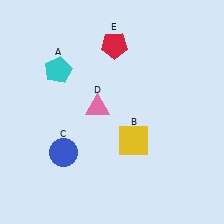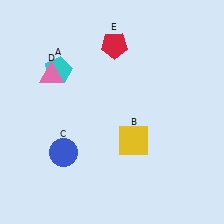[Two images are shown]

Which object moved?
The pink triangle (D) moved left.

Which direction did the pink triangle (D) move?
The pink triangle (D) moved left.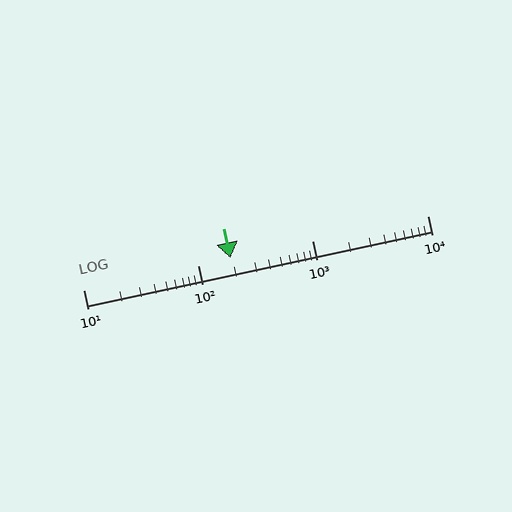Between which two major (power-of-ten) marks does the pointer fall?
The pointer is between 100 and 1000.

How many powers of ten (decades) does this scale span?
The scale spans 3 decades, from 10 to 10000.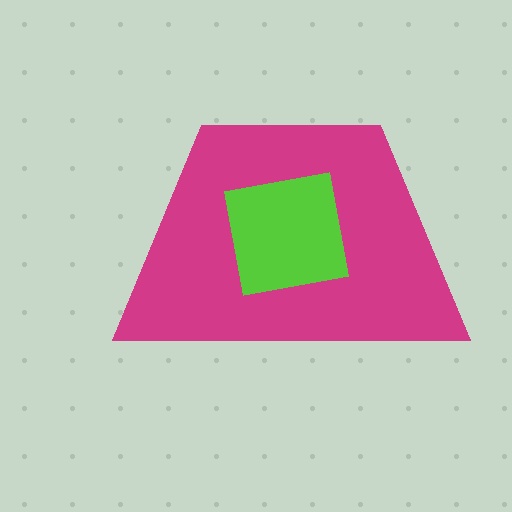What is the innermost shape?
The lime square.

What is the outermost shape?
The magenta trapezoid.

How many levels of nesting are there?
2.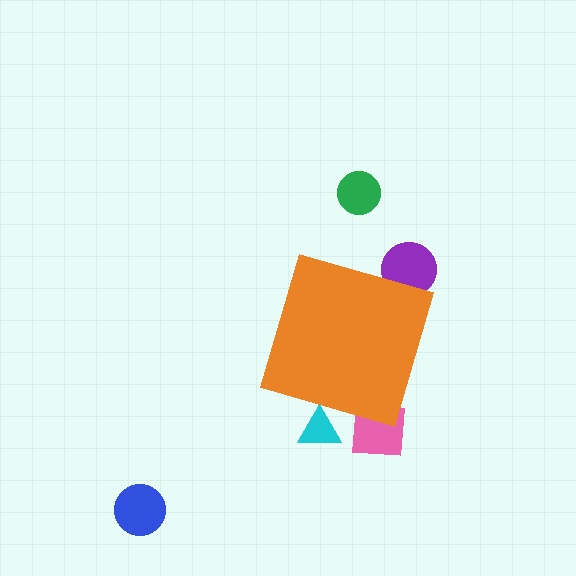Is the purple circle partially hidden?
Yes, the purple circle is partially hidden behind the orange diamond.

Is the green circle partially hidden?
No, the green circle is fully visible.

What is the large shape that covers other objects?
An orange diamond.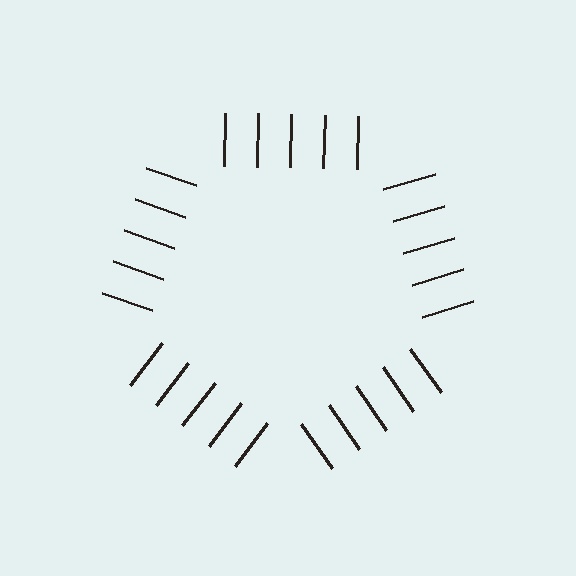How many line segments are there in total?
25 — 5 along each of the 5 edges.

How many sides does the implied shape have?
5 sides — the line-ends trace a pentagon.